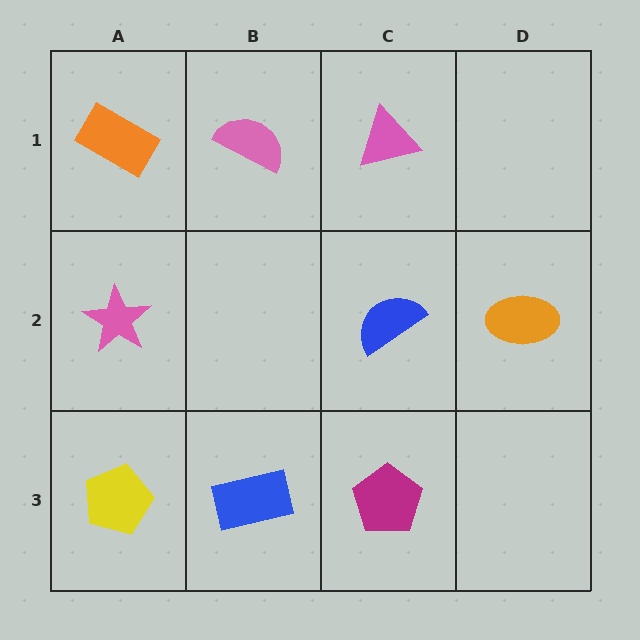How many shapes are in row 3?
3 shapes.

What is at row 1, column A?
An orange rectangle.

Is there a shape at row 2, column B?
No, that cell is empty.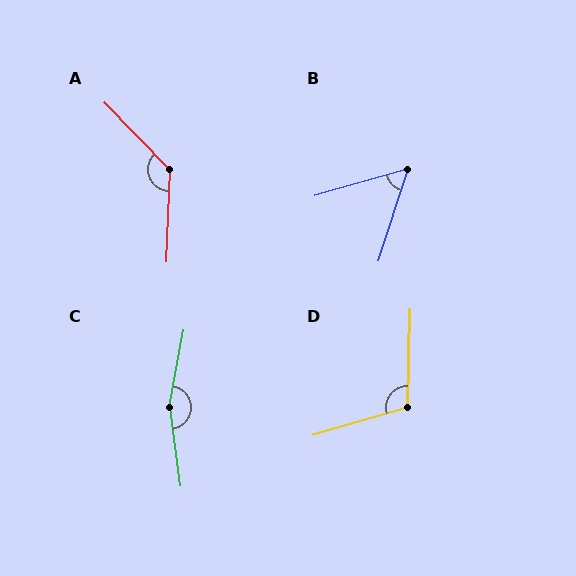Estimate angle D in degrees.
Approximately 108 degrees.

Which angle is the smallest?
B, at approximately 57 degrees.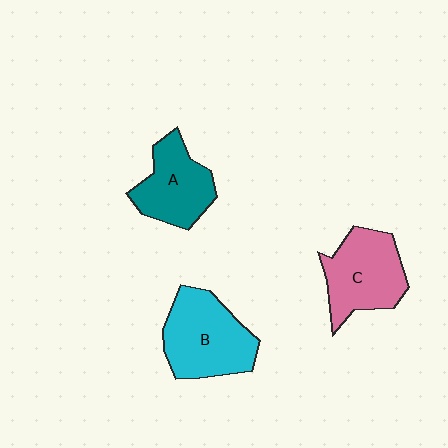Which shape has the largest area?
Shape B (cyan).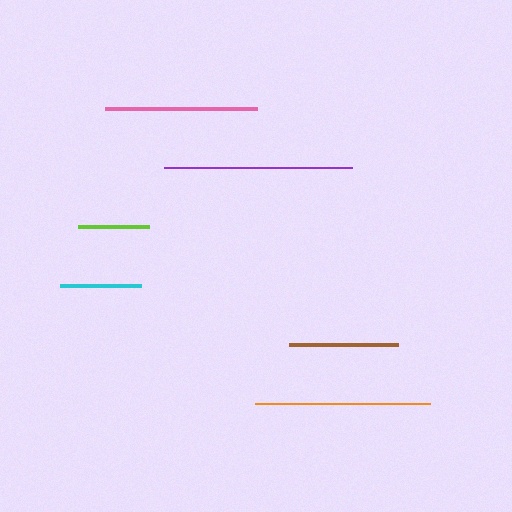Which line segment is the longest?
The purple line is the longest at approximately 188 pixels.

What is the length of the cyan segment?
The cyan segment is approximately 81 pixels long.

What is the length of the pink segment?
The pink segment is approximately 153 pixels long.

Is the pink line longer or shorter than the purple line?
The purple line is longer than the pink line.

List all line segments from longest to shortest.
From longest to shortest: purple, orange, pink, brown, cyan, lime.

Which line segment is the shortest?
The lime line is the shortest at approximately 71 pixels.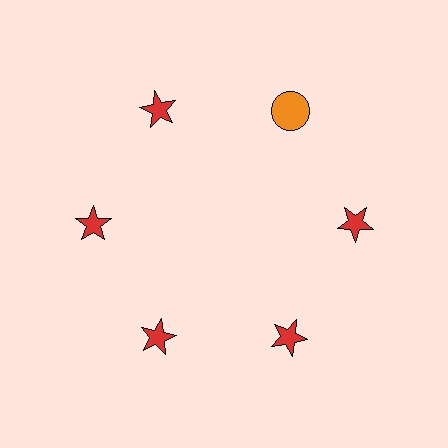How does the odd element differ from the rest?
It differs in both color (orange instead of red) and shape (circle instead of star).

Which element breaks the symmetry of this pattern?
The orange circle at roughly the 1 o'clock position breaks the symmetry. All other shapes are red stars.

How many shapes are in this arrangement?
There are 6 shapes arranged in a ring pattern.